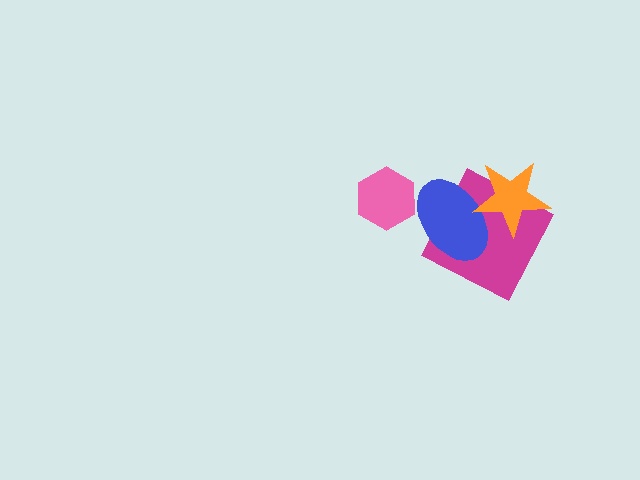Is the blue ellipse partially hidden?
Yes, it is partially covered by another shape.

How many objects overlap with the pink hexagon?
0 objects overlap with the pink hexagon.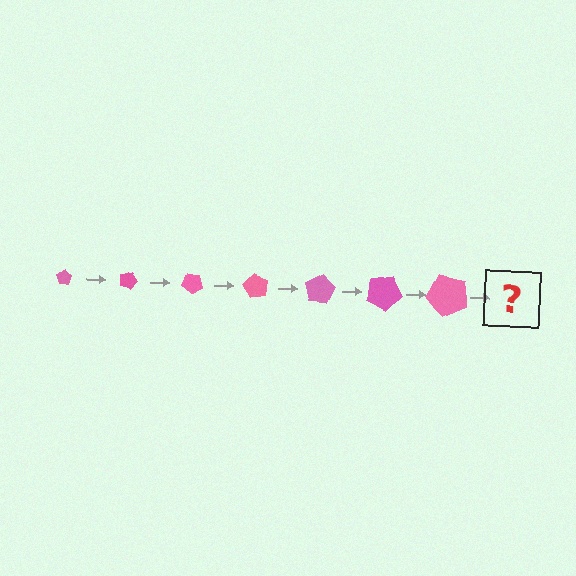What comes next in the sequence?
The next element should be a pentagon, larger than the previous one and rotated 140 degrees from the start.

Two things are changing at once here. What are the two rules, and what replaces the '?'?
The two rules are that the pentagon grows larger each step and it rotates 20 degrees each step. The '?' should be a pentagon, larger than the previous one and rotated 140 degrees from the start.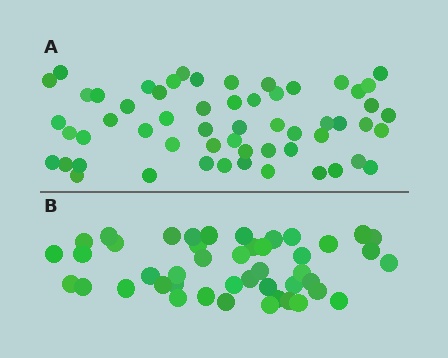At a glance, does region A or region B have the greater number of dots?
Region A (the top region) has more dots.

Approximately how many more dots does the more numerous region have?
Region A has roughly 12 or so more dots than region B.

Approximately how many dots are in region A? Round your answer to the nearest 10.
About 60 dots. (The exact count is 57, which rounds to 60.)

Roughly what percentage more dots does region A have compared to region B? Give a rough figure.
About 25% more.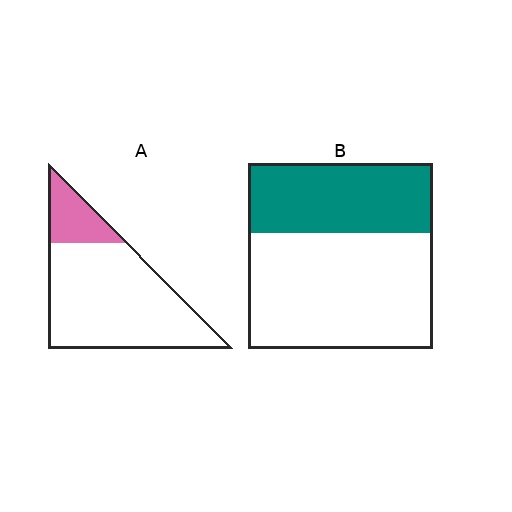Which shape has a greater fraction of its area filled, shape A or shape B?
Shape B.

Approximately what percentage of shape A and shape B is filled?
A is approximately 20% and B is approximately 40%.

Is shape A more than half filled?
No.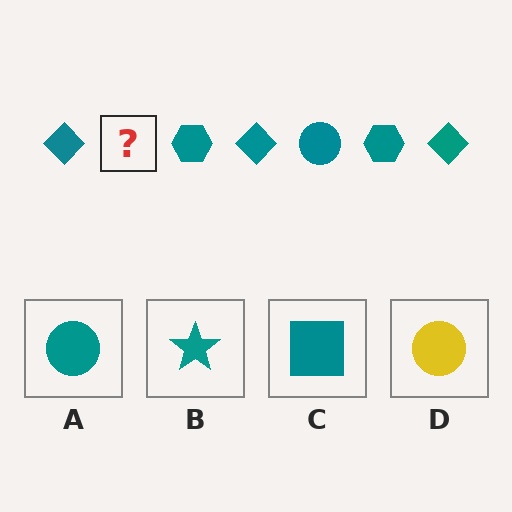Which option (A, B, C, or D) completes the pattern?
A.